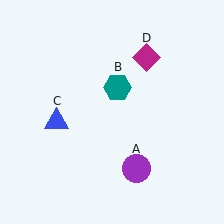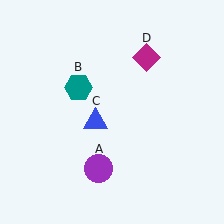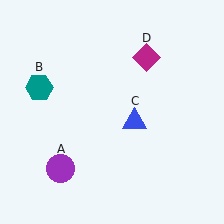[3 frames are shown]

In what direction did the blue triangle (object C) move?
The blue triangle (object C) moved right.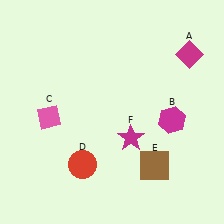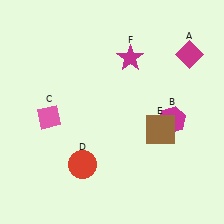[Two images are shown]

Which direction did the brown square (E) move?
The brown square (E) moved up.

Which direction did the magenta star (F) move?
The magenta star (F) moved up.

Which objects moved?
The objects that moved are: the brown square (E), the magenta star (F).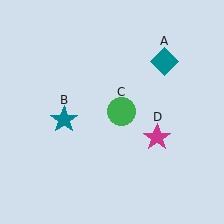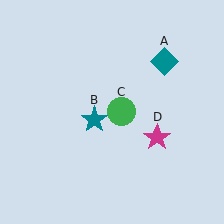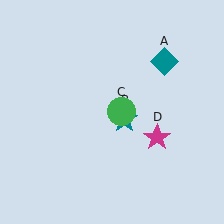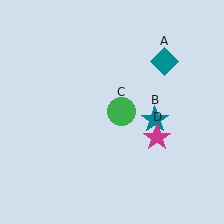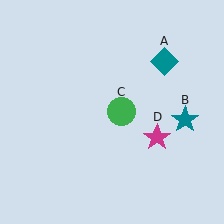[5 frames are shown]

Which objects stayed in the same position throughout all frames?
Teal diamond (object A) and green circle (object C) and magenta star (object D) remained stationary.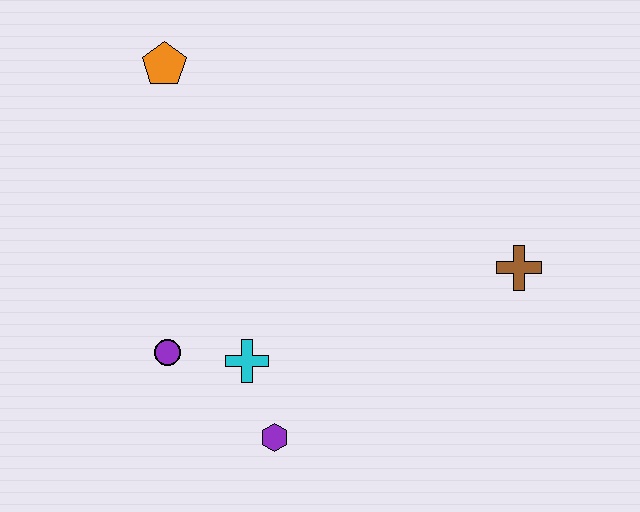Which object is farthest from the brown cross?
The orange pentagon is farthest from the brown cross.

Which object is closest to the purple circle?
The cyan cross is closest to the purple circle.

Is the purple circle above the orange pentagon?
No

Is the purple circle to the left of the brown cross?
Yes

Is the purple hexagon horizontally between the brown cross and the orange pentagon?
Yes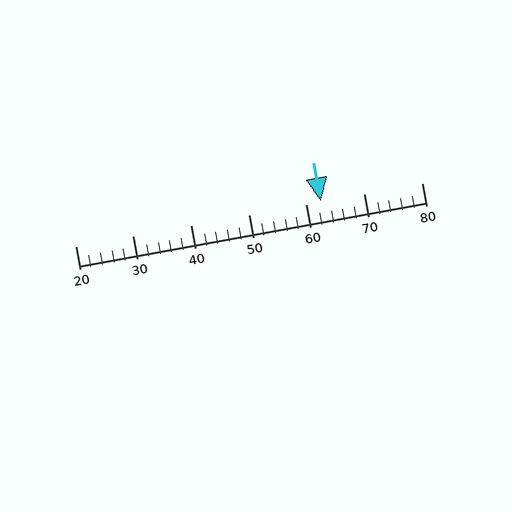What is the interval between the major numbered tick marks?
The major tick marks are spaced 10 units apart.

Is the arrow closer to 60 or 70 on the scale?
The arrow is closer to 60.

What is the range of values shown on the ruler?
The ruler shows values from 20 to 80.